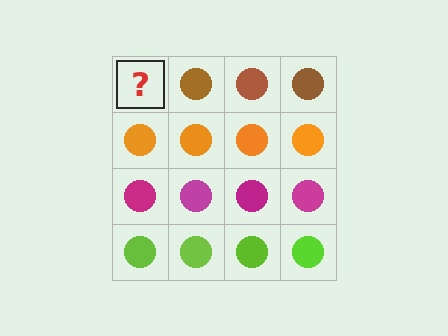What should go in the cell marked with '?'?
The missing cell should contain a brown circle.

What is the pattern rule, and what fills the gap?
The rule is that each row has a consistent color. The gap should be filled with a brown circle.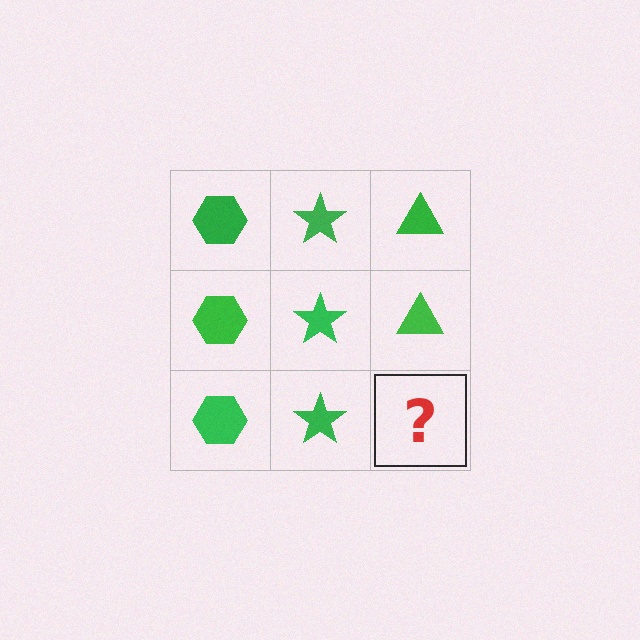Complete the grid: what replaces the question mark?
The question mark should be replaced with a green triangle.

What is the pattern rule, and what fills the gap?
The rule is that each column has a consistent shape. The gap should be filled with a green triangle.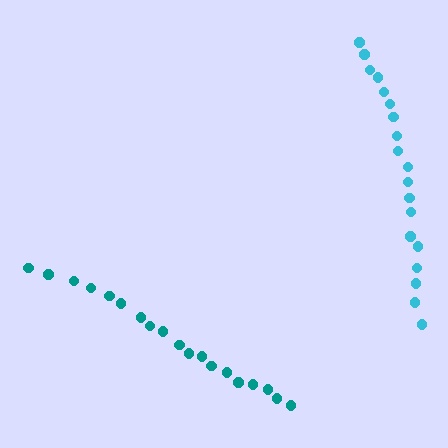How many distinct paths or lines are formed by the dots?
There are 2 distinct paths.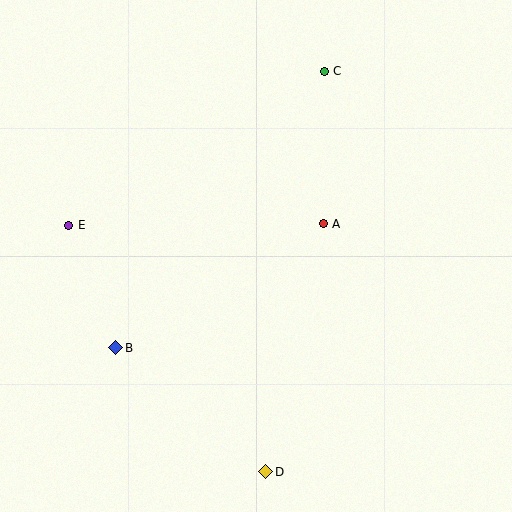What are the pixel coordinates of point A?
Point A is at (323, 224).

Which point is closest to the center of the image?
Point A at (323, 224) is closest to the center.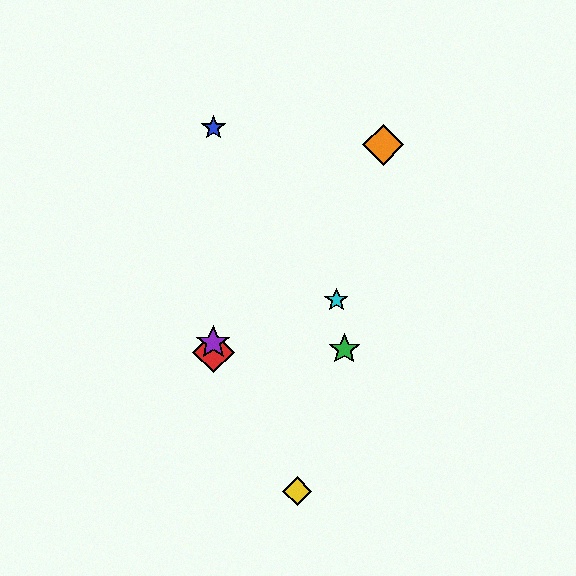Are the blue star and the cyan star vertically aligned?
No, the blue star is at x≈213 and the cyan star is at x≈336.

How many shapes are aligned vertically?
3 shapes (the red diamond, the blue star, the purple star) are aligned vertically.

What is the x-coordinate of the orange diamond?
The orange diamond is at x≈383.